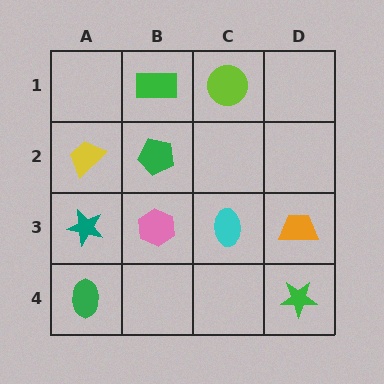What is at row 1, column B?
A green rectangle.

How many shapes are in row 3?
4 shapes.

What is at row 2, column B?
A green pentagon.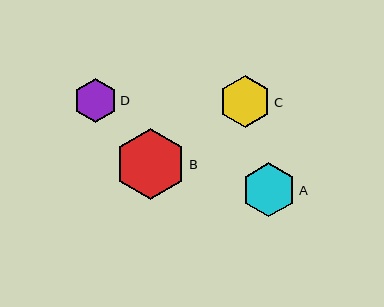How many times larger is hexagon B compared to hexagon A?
Hexagon B is approximately 1.3 times the size of hexagon A.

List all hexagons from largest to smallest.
From largest to smallest: B, A, C, D.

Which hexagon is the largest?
Hexagon B is the largest with a size of approximately 71 pixels.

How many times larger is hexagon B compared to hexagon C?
Hexagon B is approximately 1.4 times the size of hexagon C.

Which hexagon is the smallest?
Hexagon D is the smallest with a size of approximately 44 pixels.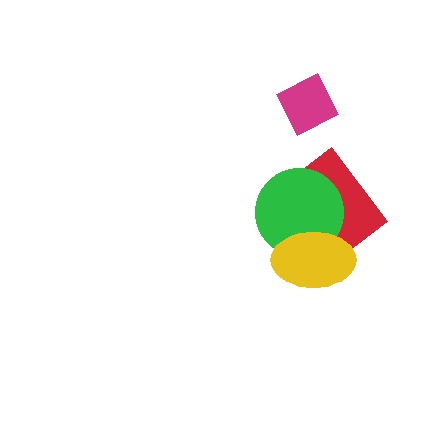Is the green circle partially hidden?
Yes, it is partially covered by another shape.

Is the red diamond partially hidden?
Yes, it is partially covered by another shape.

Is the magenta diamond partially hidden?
No, no other shape covers it.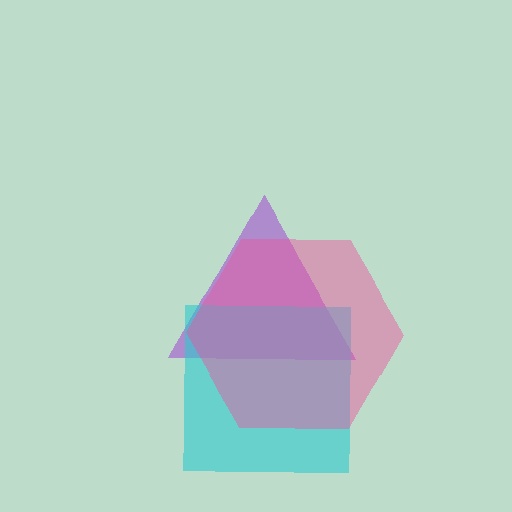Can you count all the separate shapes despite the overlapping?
Yes, there are 3 separate shapes.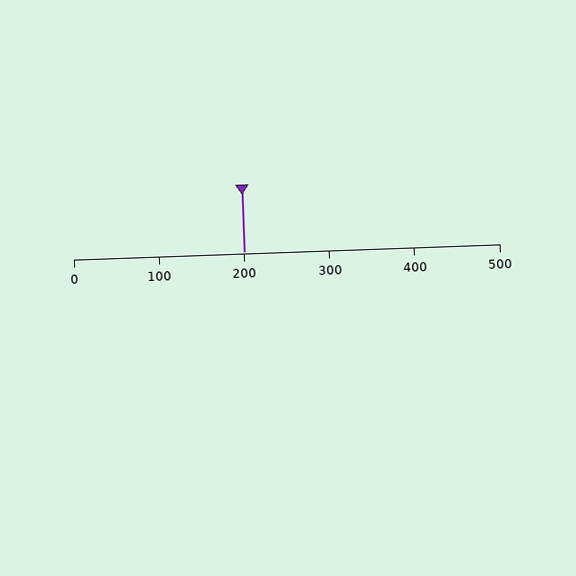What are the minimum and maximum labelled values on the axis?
The axis runs from 0 to 500.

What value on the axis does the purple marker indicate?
The marker indicates approximately 200.